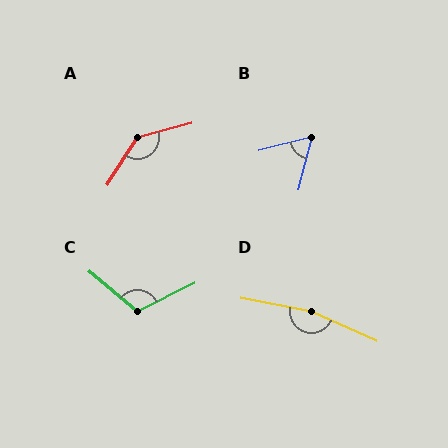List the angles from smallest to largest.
B (62°), C (114°), A (138°), D (166°).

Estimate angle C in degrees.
Approximately 114 degrees.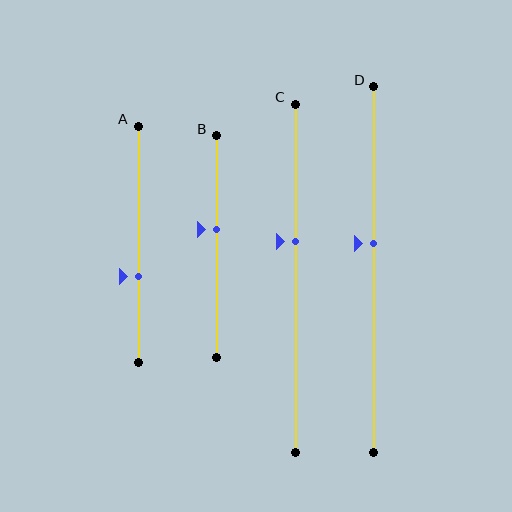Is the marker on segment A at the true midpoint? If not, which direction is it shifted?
No, the marker on segment A is shifted downward by about 14% of the segment length.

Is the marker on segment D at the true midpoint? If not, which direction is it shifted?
No, the marker on segment D is shifted upward by about 7% of the segment length.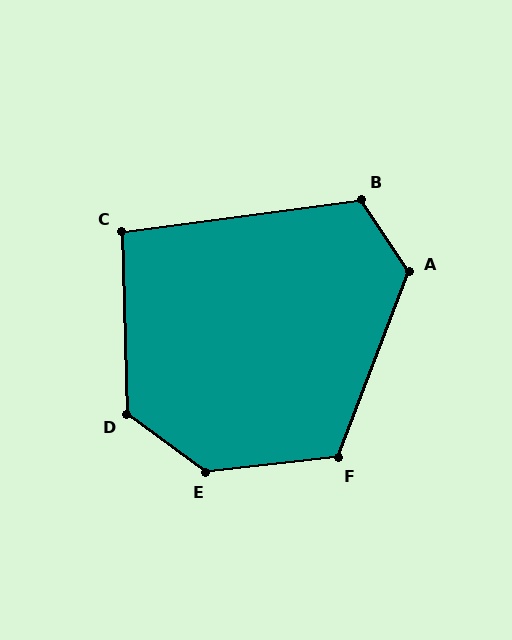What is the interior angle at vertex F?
Approximately 117 degrees (obtuse).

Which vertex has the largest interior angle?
E, at approximately 138 degrees.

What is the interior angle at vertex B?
Approximately 115 degrees (obtuse).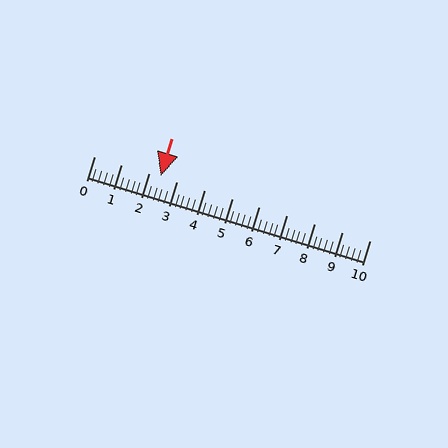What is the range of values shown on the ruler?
The ruler shows values from 0 to 10.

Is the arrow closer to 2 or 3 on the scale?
The arrow is closer to 2.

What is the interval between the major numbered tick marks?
The major tick marks are spaced 1 units apart.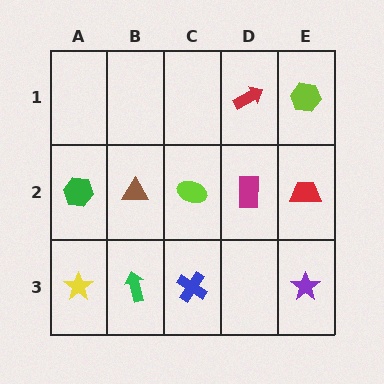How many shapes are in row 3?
4 shapes.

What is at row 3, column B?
A green arrow.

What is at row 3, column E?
A purple star.